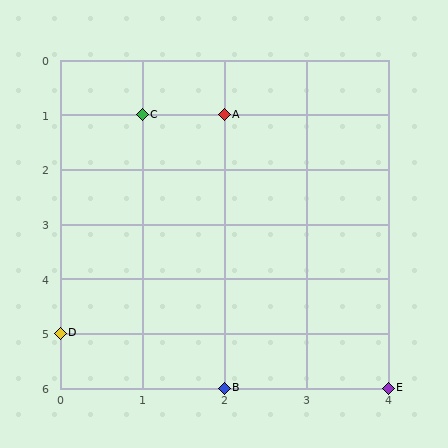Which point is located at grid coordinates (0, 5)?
Point D is at (0, 5).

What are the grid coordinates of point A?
Point A is at grid coordinates (2, 1).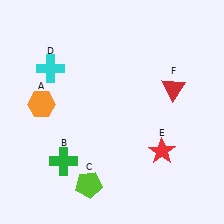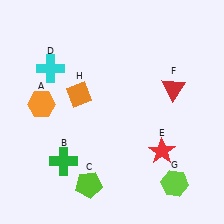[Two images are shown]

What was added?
A lime hexagon (G), an orange diamond (H) were added in Image 2.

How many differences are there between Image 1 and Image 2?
There are 2 differences between the two images.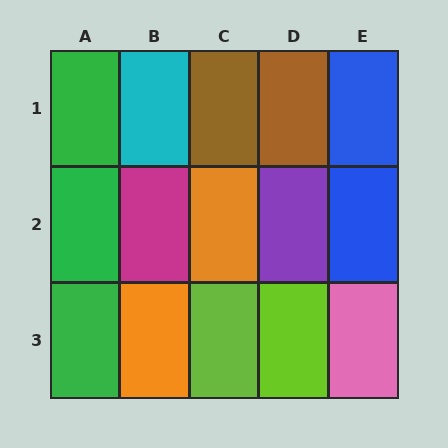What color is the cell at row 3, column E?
Pink.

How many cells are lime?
2 cells are lime.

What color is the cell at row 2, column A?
Green.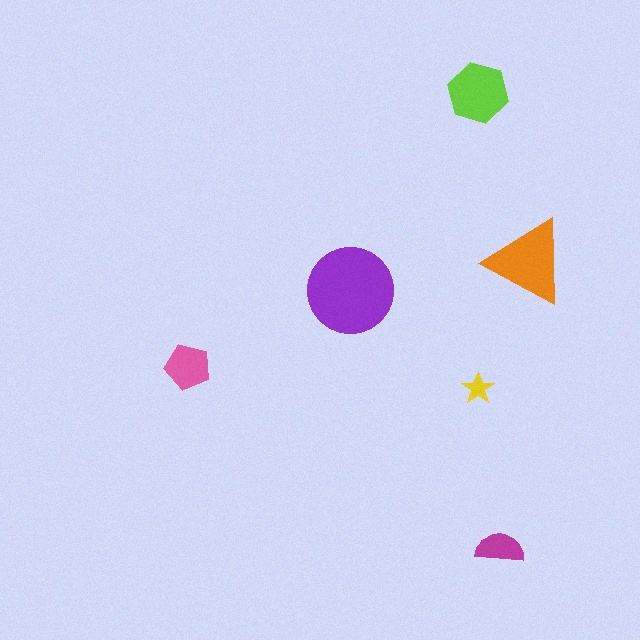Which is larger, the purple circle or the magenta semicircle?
The purple circle.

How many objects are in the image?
There are 6 objects in the image.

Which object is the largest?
The purple circle.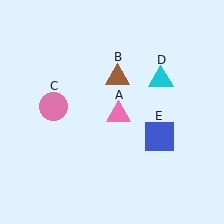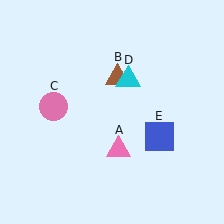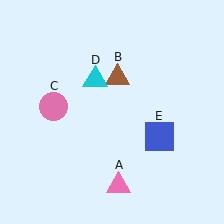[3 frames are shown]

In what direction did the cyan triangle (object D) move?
The cyan triangle (object D) moved left.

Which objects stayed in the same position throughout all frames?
Brown triangle (object B) and pink circle (object C) and blue square (object E) remained stationary.